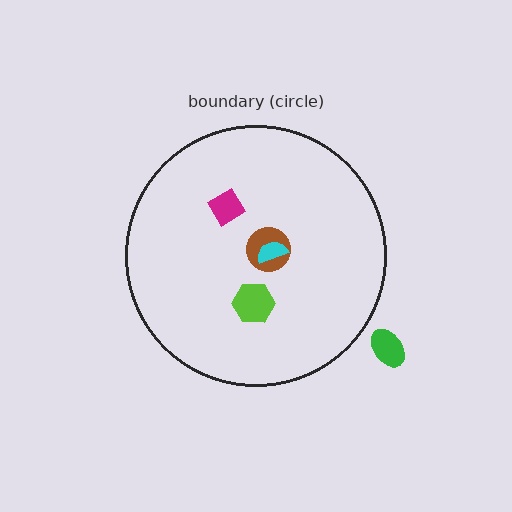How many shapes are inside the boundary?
4 inside, 1 outside.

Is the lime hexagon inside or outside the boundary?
Inside.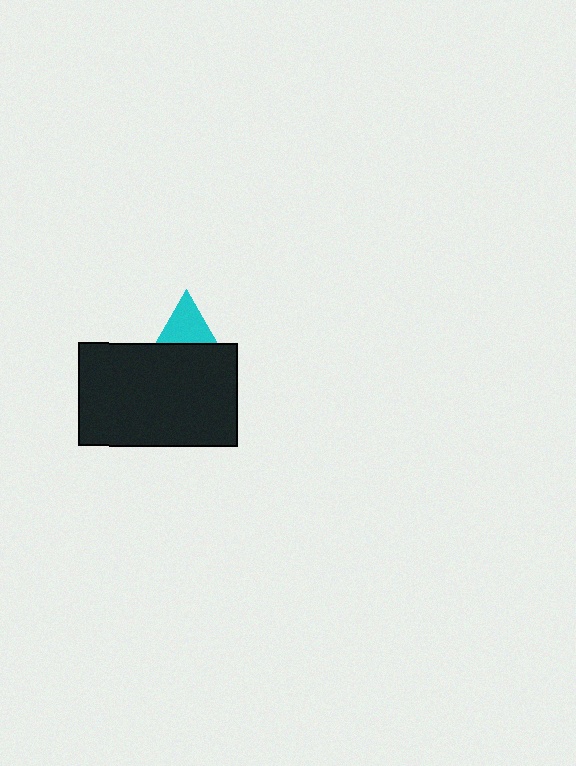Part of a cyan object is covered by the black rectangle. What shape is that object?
It is a triangle.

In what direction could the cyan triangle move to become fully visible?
The cyan triangle could move up. That would shift it out from behind the black rectangle entirely.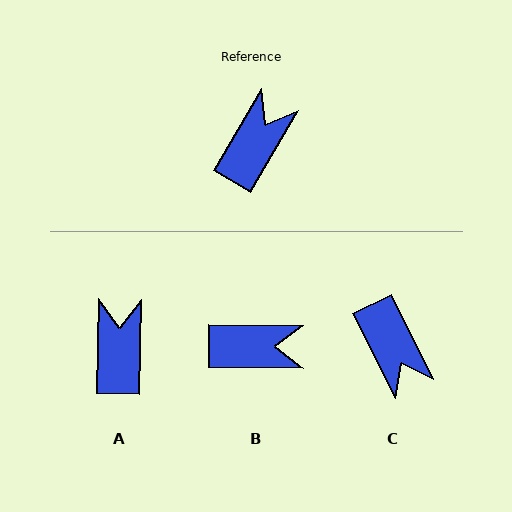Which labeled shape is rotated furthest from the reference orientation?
C, about 123 degrees away.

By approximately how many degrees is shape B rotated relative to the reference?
Approximately 60 degrees clockwise.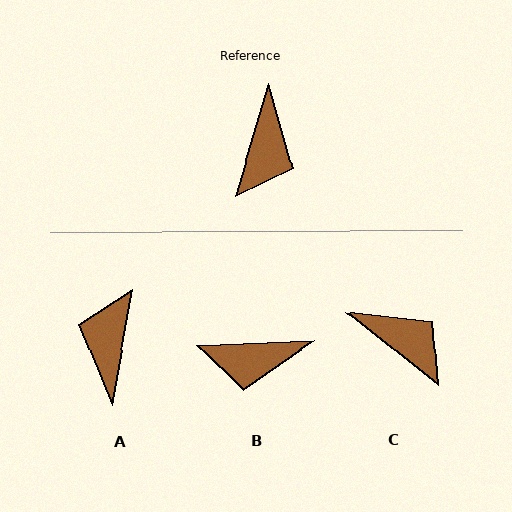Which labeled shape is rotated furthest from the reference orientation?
A, about 173 degrees away.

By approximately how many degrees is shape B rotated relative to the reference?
Approximately 71 degrees clockwise.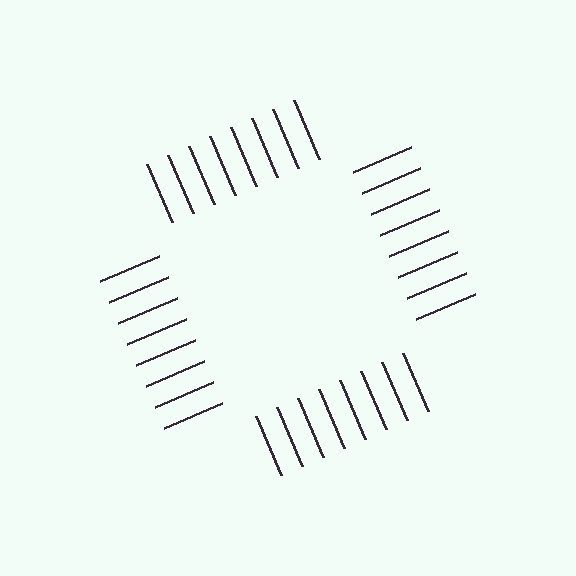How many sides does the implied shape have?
4 sides — the line-ends trace a square.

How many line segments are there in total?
32 — 8 along each of the 4 edges.